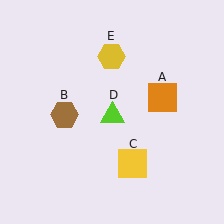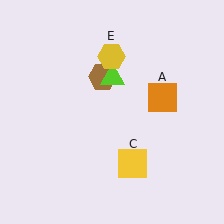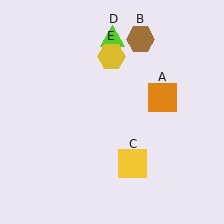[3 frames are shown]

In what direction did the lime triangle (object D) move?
The lime triangle (object D) moved up.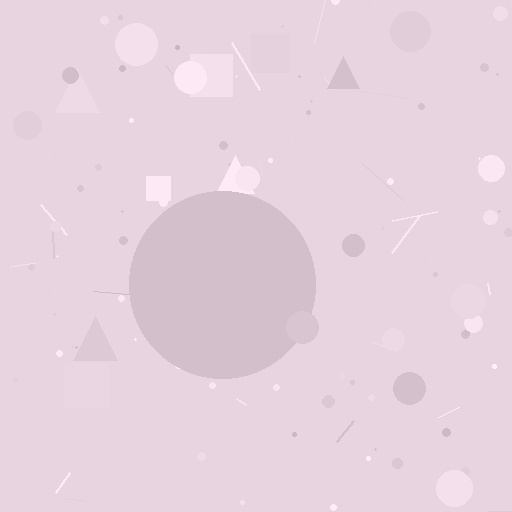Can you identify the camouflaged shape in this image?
The camouflaged shape is a circle.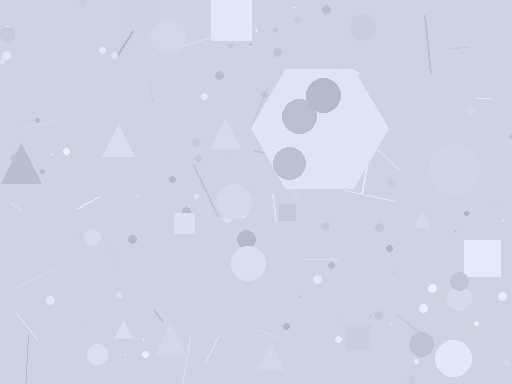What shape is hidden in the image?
A hexagon is hidden in the image.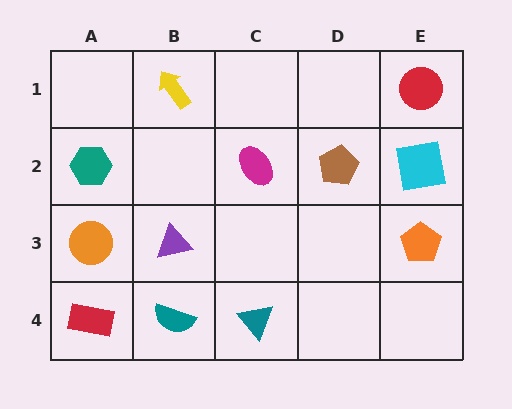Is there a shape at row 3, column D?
No, that cell is empty.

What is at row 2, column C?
A magenta ellipse.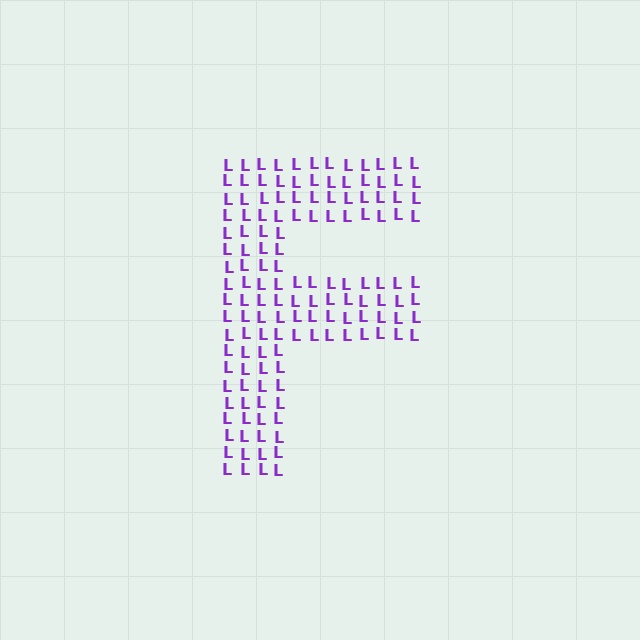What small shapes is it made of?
It is made of small letter L's.